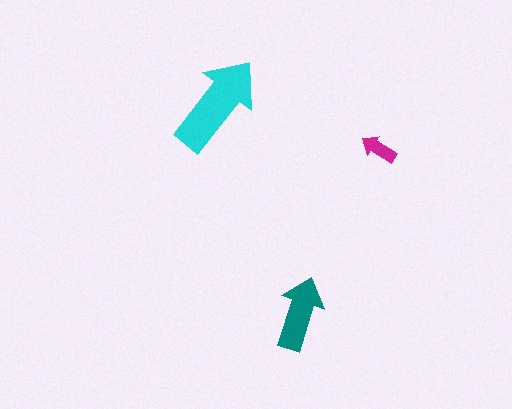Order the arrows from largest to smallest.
the cyan one, the teal one, the magenta one.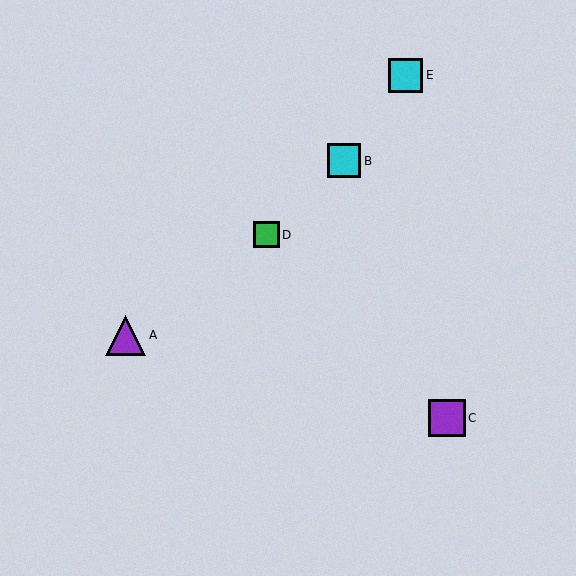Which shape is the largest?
The purple triangle (labeled A) is the largest.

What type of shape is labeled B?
Shape B is a cyan square.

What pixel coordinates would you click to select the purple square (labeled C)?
Click at (446, 418) to select the purple square C.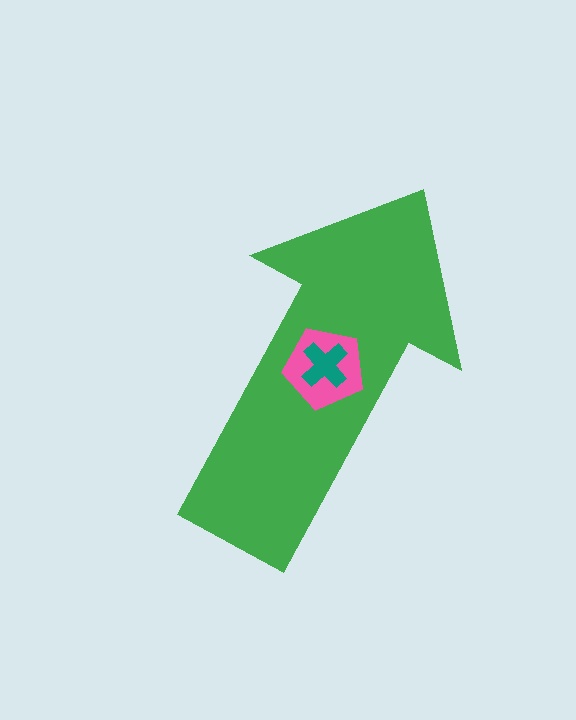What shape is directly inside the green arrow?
The pink pentagon.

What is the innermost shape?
The teal cross.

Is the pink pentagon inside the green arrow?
Yes.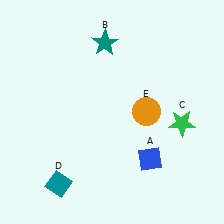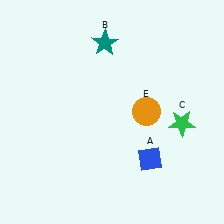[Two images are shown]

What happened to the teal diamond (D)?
The teal diamond (D) was removed in Image 2. It was in the bottom-left area of Image 1.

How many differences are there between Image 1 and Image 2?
There is 1 difference between the two images.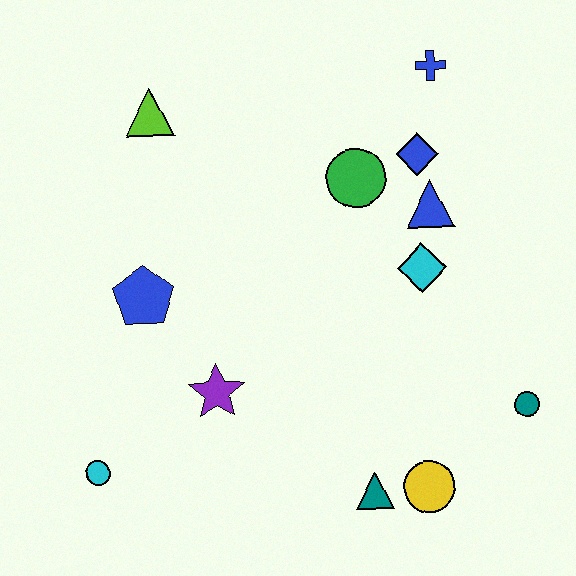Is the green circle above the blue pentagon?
Yes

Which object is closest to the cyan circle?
The purple star is closest to the cyan circle.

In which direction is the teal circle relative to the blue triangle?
The teal circle is below the blue triangle.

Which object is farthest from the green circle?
The cyan circle is farthest from the green circle.